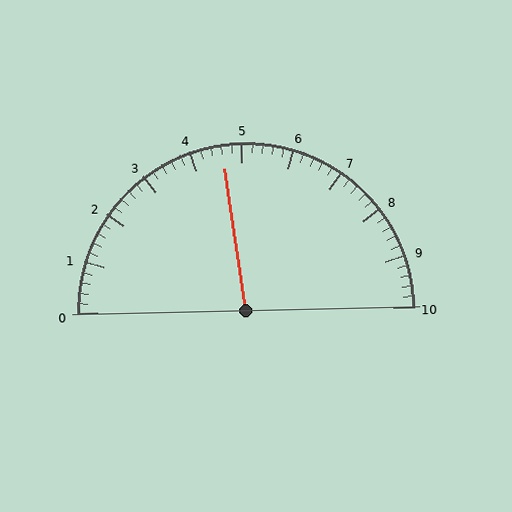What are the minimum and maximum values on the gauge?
The gauge ranges from 0 to 10.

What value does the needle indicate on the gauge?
The needle indicates approximately 4.6.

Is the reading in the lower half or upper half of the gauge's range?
The reading is in the lower half of the range (0 to 10).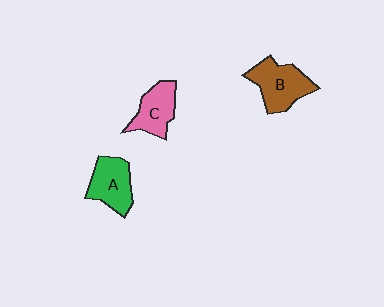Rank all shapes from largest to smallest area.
From largest to smallest: B (brown), A (green), C (pink).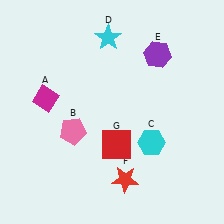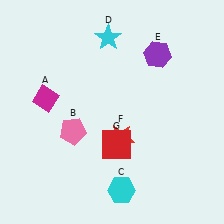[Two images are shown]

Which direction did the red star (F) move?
The red star (F) moved up.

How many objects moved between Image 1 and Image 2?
2 objects moved between the two images.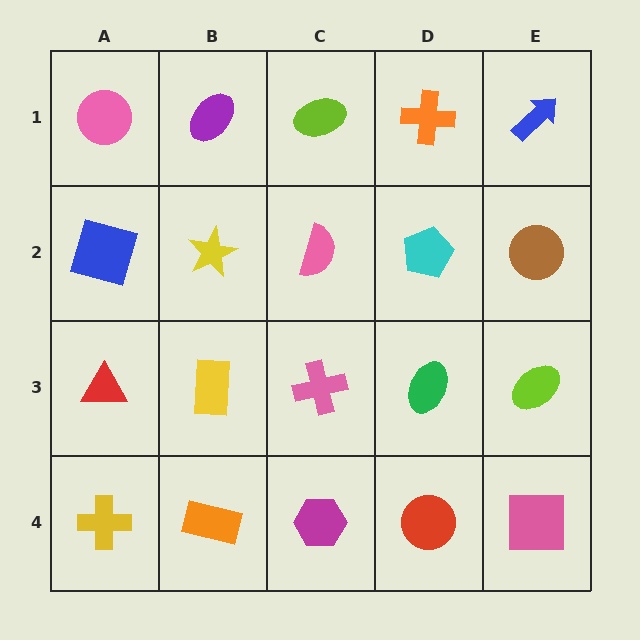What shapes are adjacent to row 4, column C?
A pink cross (row 3, column C), an orange rectangle (row 4, column B), a red circle (row 4, column D).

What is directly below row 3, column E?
A pink square.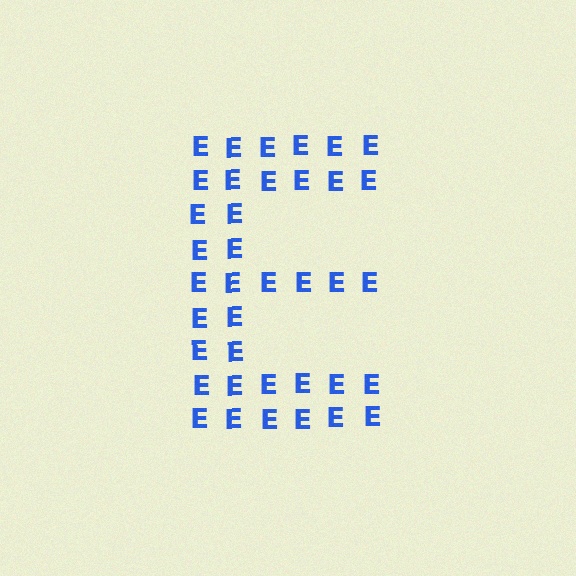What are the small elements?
The small elements are letter E's.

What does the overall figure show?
The overall figure shows the letter E.